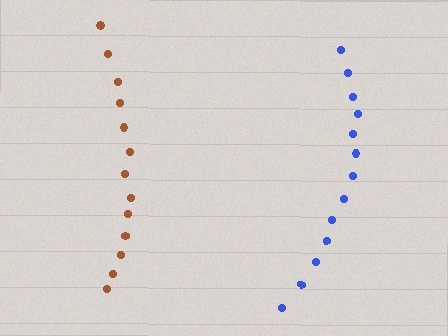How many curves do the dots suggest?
There are 2 distinct paths.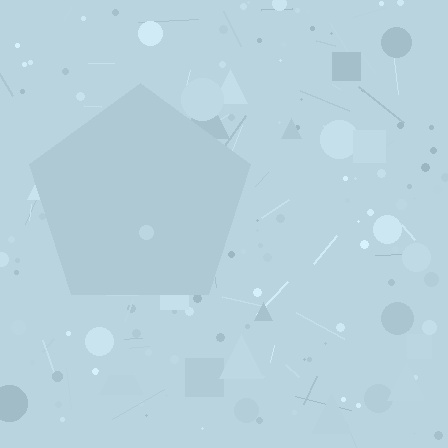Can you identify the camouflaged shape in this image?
The camouflaged shape is a pentagon.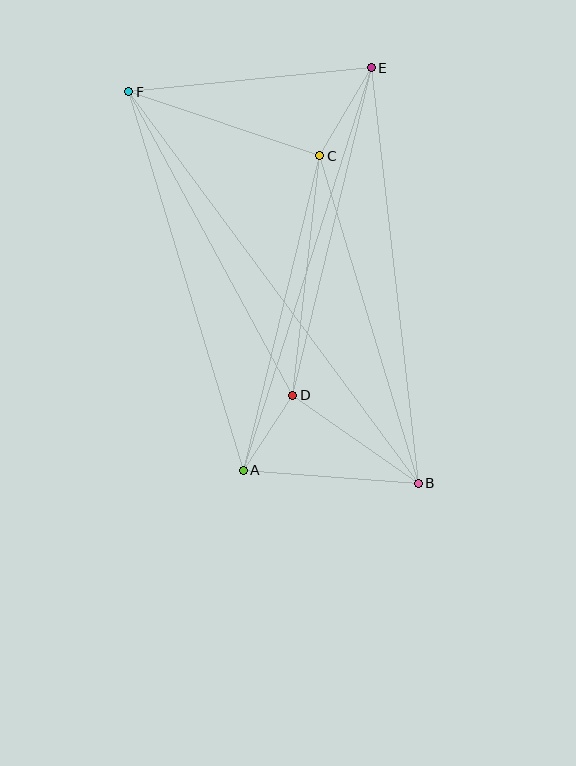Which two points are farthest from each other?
Points B and F are farthest from each other.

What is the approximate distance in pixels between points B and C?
The distance between B and C is approximately 342 pixels.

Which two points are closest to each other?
Points A and D are closest to each other.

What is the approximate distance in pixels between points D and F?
The distance between D and F is approximately 345 pixels.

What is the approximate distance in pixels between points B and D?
The distance between B and D is approximately 153 pixels.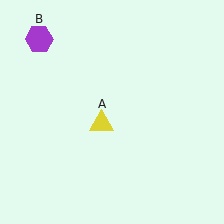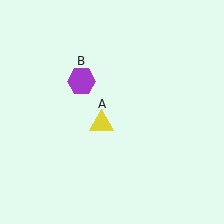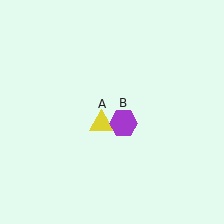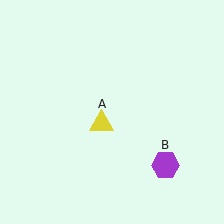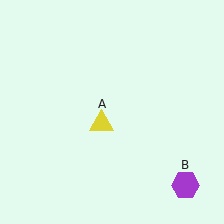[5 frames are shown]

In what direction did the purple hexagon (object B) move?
The purple hexagon (object B) moved down and to the right.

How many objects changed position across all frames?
1 object changed position: purple hexagon (object B).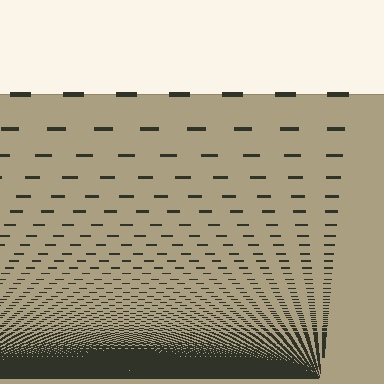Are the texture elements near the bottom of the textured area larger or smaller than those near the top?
Smaller. The gradient is inverted — elements near the bottom are smaller and denser.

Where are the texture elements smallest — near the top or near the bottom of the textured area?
Near the bottom.